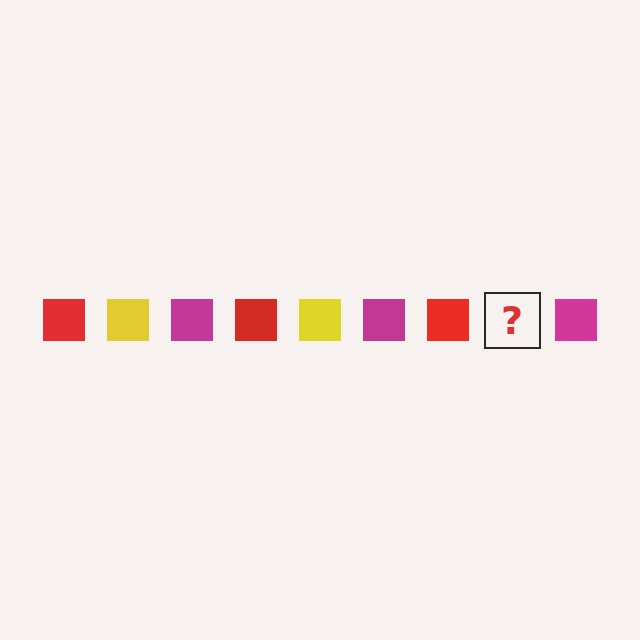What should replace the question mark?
The question mark should be replaced with a yellow square.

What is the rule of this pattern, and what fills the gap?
The rule is that the pattern cycles through red, yellow, magenta squares. The gap should be filled with a yellow square.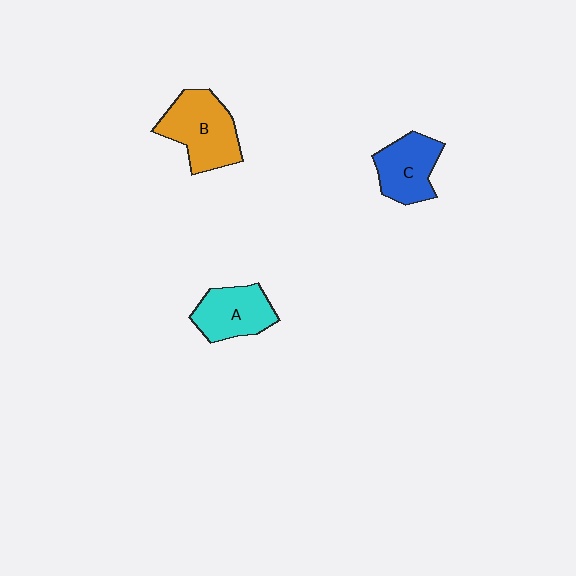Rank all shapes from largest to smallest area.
From largest to smallest: B (orange), A (cyan), C (blue).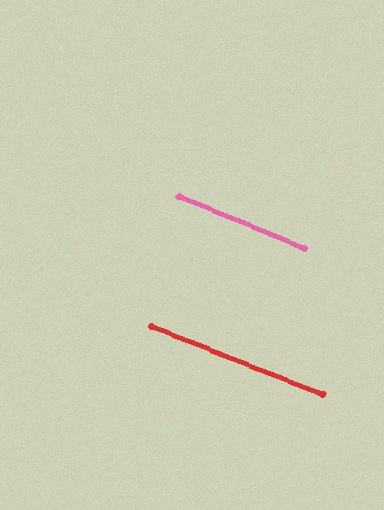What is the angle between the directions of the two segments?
Approximately 1 degree.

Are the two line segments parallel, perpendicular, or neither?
Parallel — their directions differ by only 0.9°.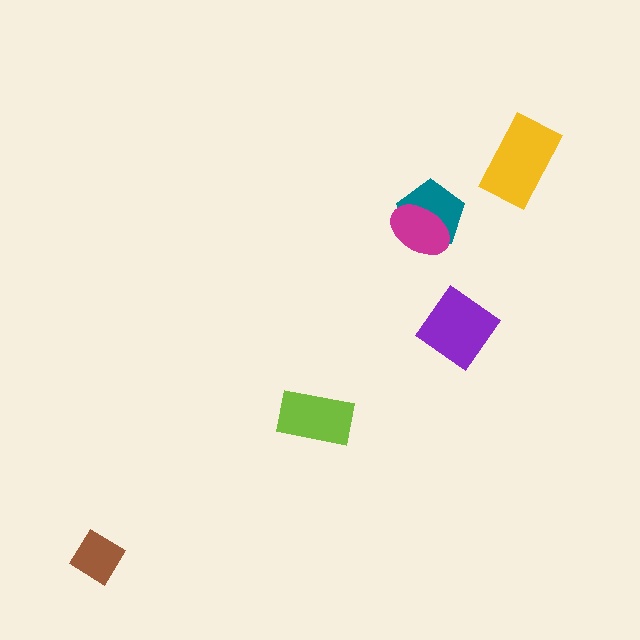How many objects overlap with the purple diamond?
0 objects overlap with the purple diamond.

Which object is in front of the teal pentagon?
The magenta ellipse is in front of the teal pentagon.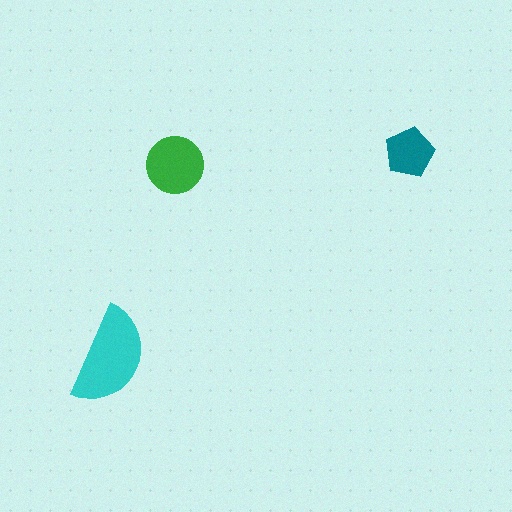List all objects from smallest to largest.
The teal pentagon, the green circle, the cyan semicircle.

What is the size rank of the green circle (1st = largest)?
2nd.